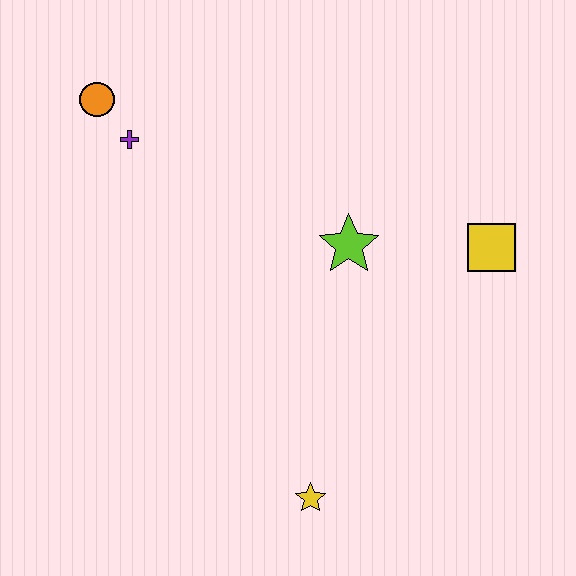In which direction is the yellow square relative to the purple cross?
The yellow square is to the right of the purple cross.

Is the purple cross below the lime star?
No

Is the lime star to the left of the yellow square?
Yes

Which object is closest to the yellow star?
The lime star is closest to the yellow star.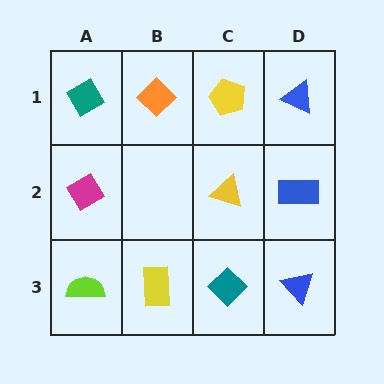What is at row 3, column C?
A teal diamond.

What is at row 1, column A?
A teal diamond.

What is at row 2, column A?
A magenta diamond.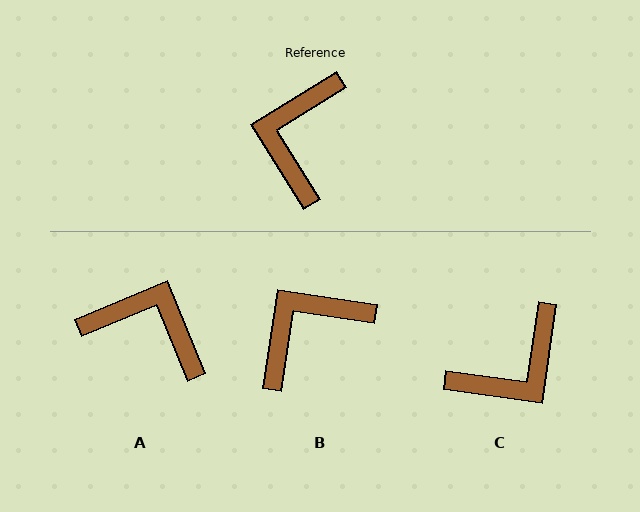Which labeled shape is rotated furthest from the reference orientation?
C, about 140 degrees away.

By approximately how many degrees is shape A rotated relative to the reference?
Approximately 99 degrees clockwise.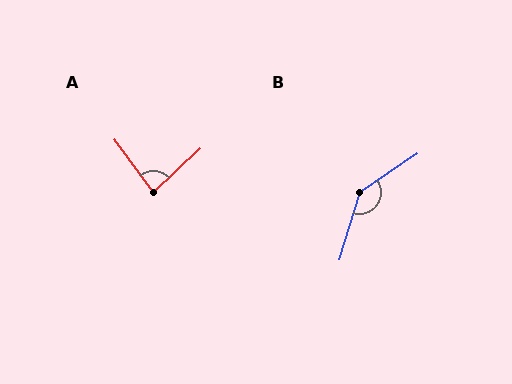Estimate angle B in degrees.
Approximately 141 degrees.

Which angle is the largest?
B, at approximately 141 degrees.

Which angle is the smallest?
A, at approximately 83 degrees.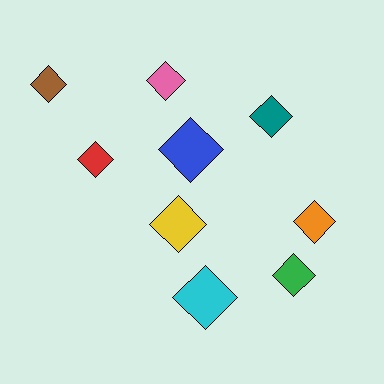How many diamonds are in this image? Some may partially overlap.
There are 9 diamonds.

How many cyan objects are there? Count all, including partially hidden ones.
There is 1 cyan object.